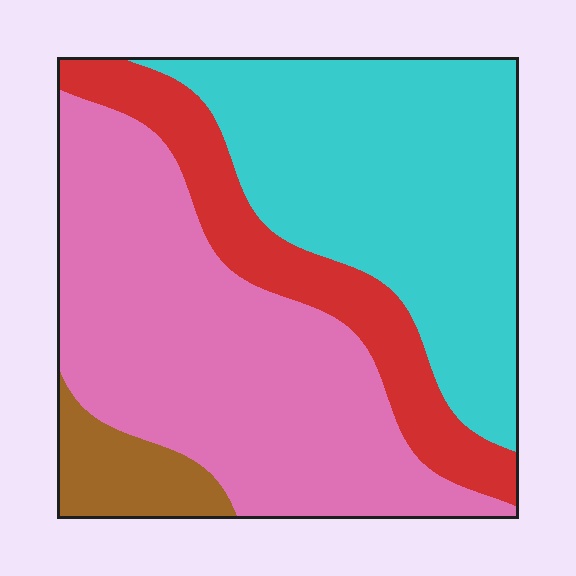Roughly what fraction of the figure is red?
Red takes up about one sixth (1/6) of the figure.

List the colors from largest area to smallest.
From largest to smallest: pink, cyan, red, brown.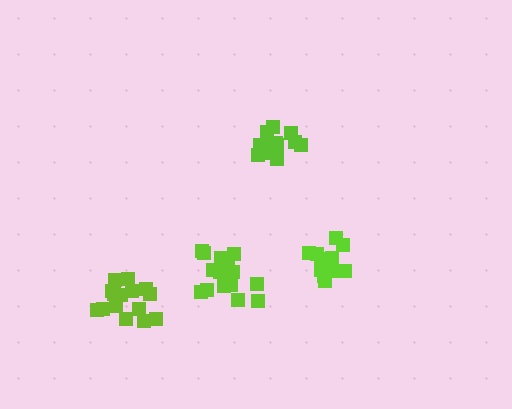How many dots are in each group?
Group 1: 12 dots, Group 2: 15 dots, Group 3: 12 dots, Group 4: 16 dots (55 total).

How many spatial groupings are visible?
There are 4 spatial groupings.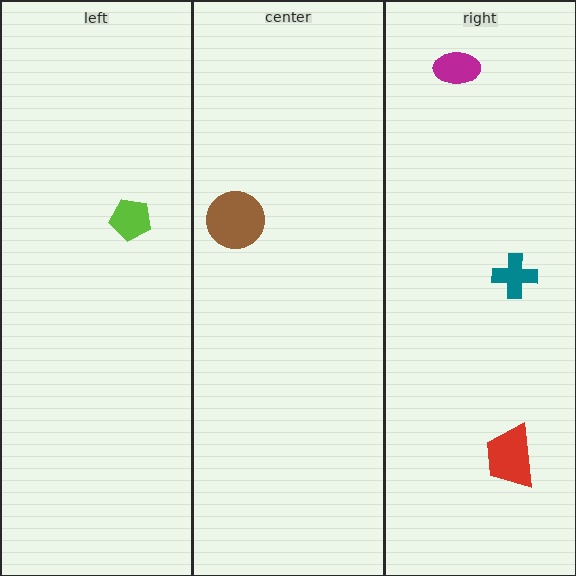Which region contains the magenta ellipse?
The right region.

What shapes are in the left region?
The lime pentagon.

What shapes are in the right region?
The red trapezoid, the magenta ellipse, the teal cross.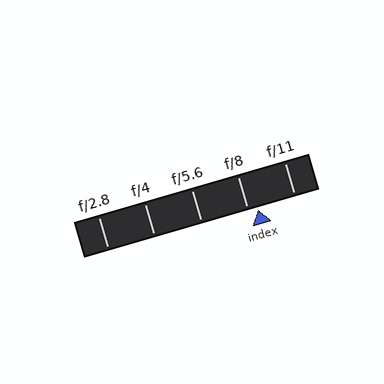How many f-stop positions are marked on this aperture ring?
There are 5 f-stop positions marked.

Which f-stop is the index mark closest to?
The index mark is closest to f/8.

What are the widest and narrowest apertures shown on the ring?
The widest aperture shown is f/2.8 and the narrowest is f/11.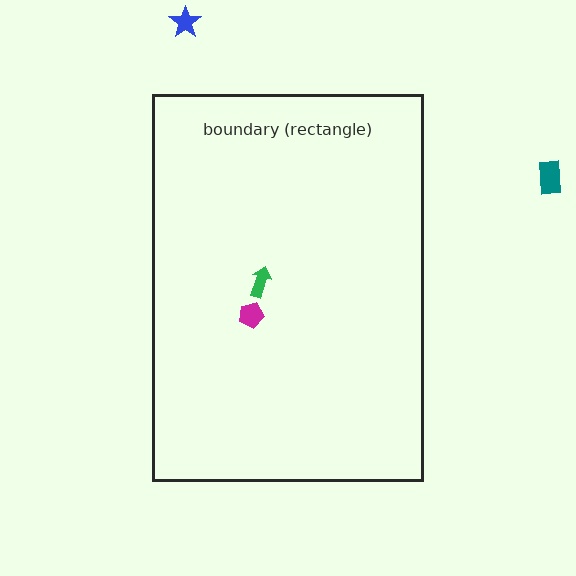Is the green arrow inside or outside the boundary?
Inside.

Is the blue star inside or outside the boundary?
Outside.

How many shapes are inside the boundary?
2 inside, 2 outside.